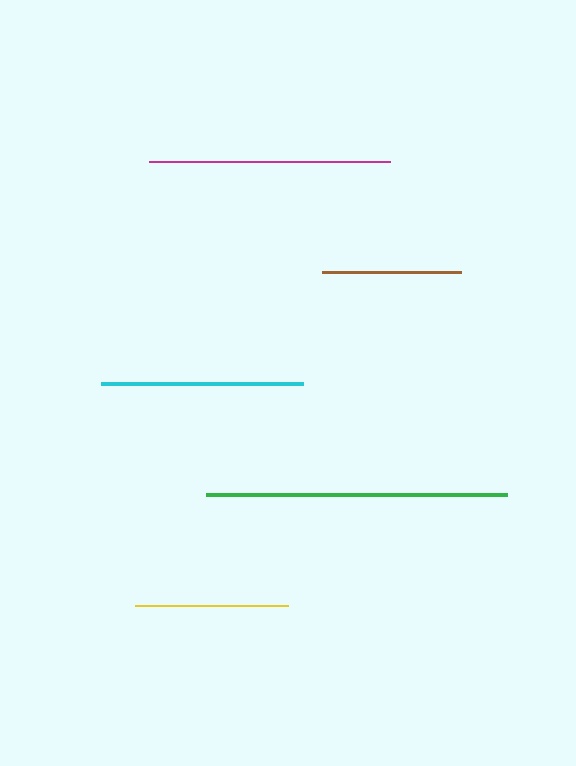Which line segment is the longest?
The green line is the longest at approximately 301 pixels.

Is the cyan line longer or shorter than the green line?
The green line is longer than the cyan line.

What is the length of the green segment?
The green segment is approximately 301 pixels long.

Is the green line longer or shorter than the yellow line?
The green line is longer than the yellow line.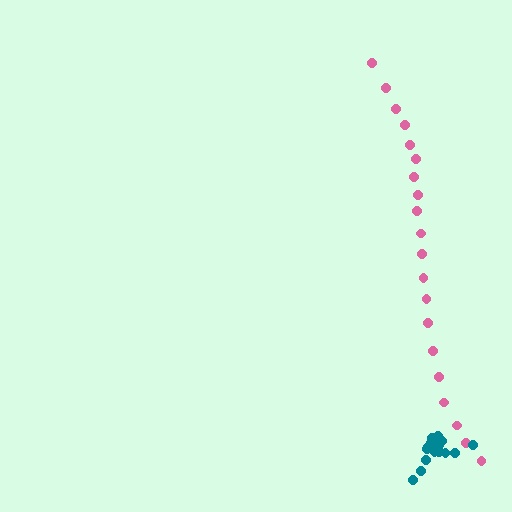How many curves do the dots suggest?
There are 2 distinct paths.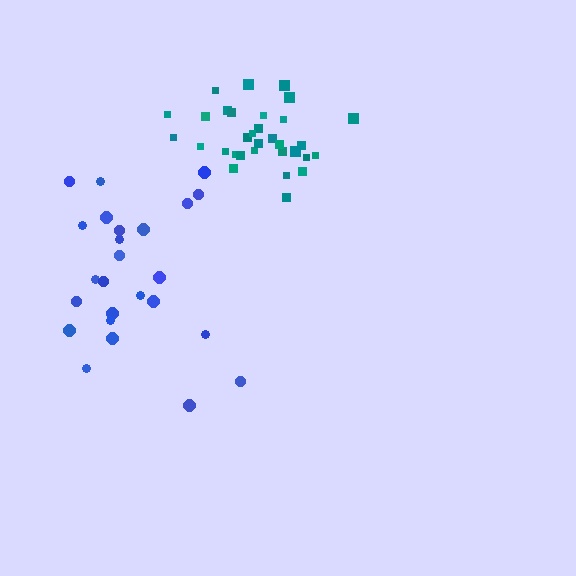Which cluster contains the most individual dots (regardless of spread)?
Teal (32).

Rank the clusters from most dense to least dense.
teal, blue.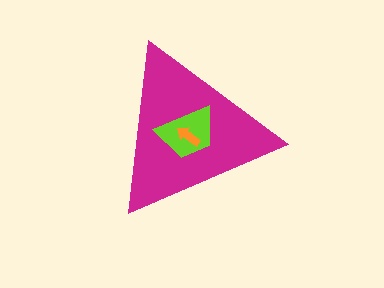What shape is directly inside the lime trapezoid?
The orange arrow.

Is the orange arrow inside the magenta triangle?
Yes.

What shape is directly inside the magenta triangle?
The lime trapezoid.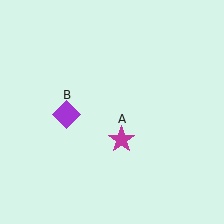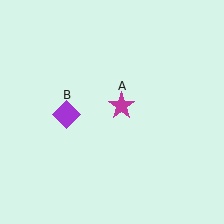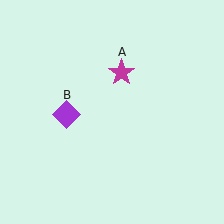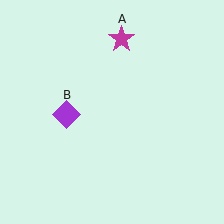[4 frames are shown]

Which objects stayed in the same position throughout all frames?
Purple diamond (object B) remained stationary.